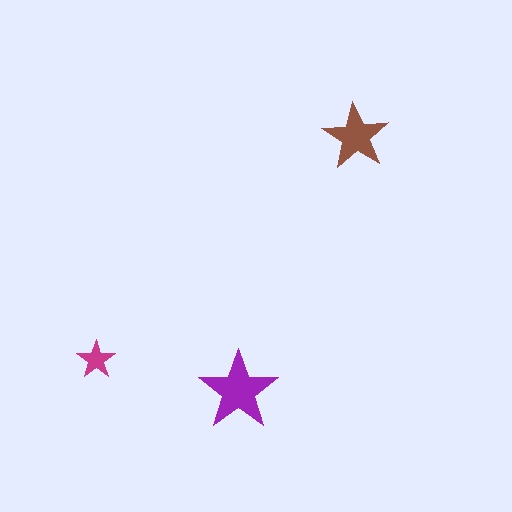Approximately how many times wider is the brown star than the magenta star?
About 1.5 times wider.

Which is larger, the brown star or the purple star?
The purple one.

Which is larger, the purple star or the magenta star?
The purple one.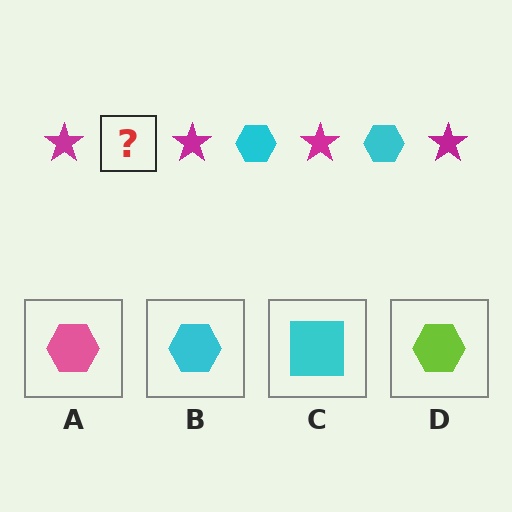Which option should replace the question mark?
Option B.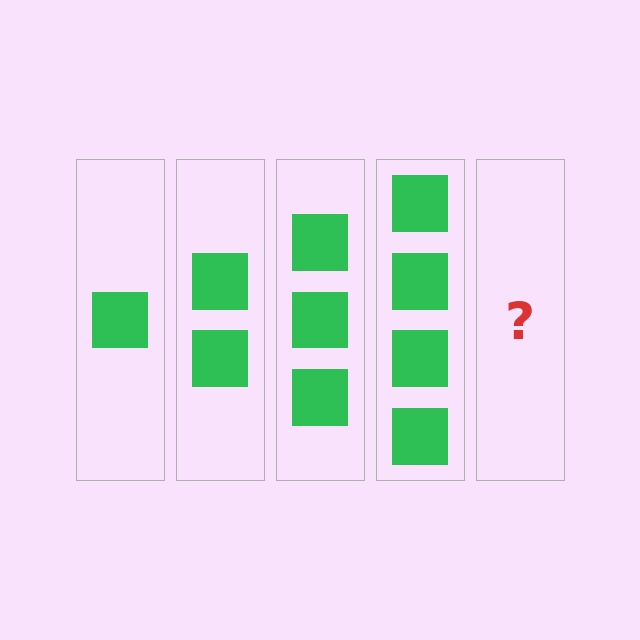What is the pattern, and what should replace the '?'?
The pattern is that each step adds one more square. The '?' should be 5 squares.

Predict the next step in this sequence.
The next step is 5 squares.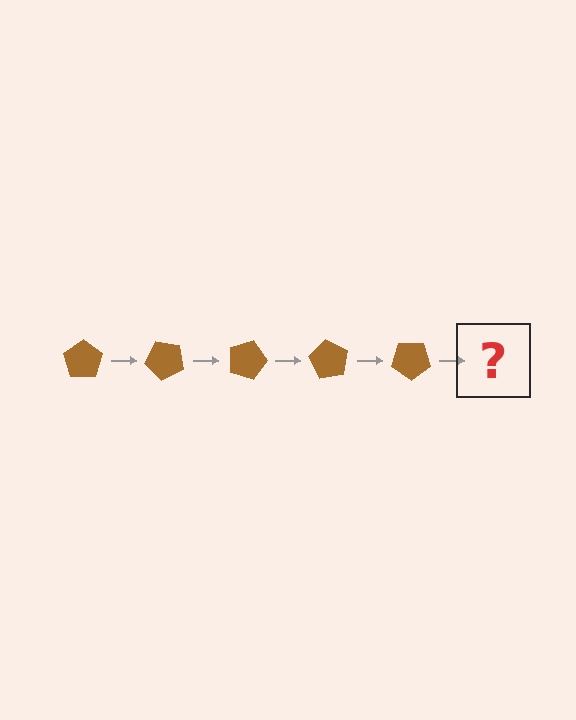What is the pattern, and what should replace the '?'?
The pattern is that the pentagon rotates 45 degrees each step. The '?' should be a brown pentagon rotated 225 degrees.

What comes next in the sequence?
The next element should be a brown pentagon rotated 225 degrees.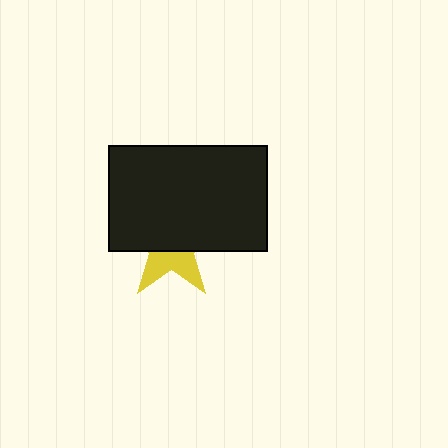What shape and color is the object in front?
The object in front is a black rectangle.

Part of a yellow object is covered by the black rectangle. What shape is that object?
It is a star.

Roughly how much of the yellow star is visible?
A small part of it is visible (roughly 40%).